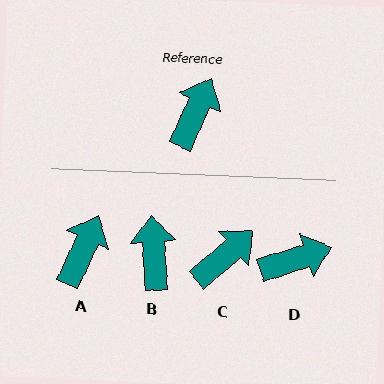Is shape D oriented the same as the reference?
No, it is off by about 48 degrees.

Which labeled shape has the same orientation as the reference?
A.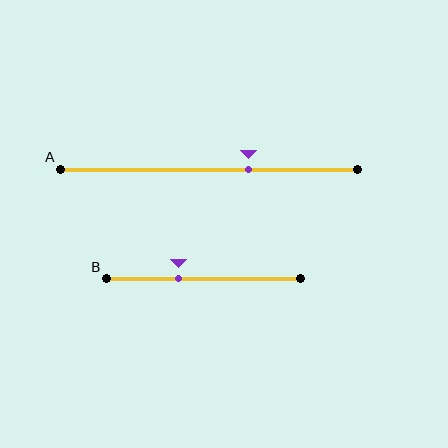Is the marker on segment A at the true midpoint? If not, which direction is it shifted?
No, the marker on segment A is shifted to the right by about 13% of the segment length.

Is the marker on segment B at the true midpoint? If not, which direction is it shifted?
No, the marker on segment B is shifted to the left by about 13% of the segment length.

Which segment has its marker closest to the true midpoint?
Segment B has its marker closest to the true midpoint.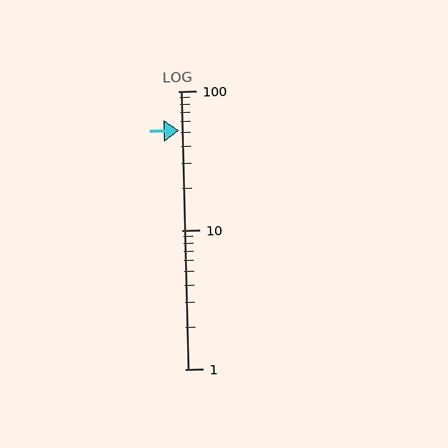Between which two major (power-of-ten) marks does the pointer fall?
The pointer is between 10 and 100.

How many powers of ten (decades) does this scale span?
The scale spans 2 decades, from 1 to 100.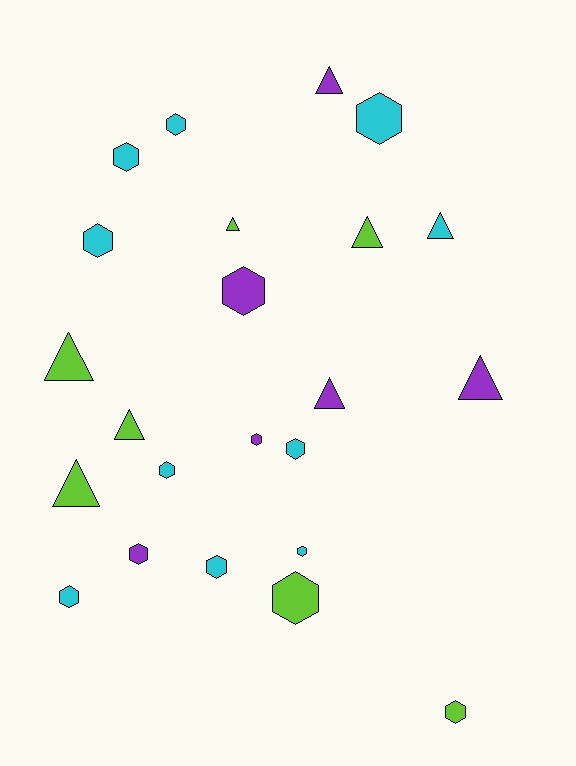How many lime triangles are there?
There are 5 lime triangles.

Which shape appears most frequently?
Hexagon, with 14 objects.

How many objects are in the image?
There are 23 objects.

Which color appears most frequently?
Cyan, with 10 objects.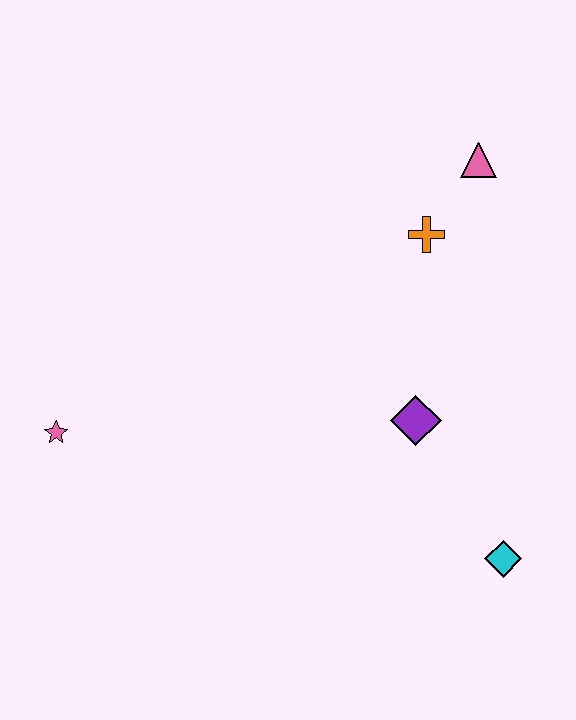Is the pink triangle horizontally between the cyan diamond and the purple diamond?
Yes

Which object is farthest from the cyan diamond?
The pink star is farthest from the cyan diamond.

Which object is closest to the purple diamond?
The cyan diamond is closest to the purple diamond.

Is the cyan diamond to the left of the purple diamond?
No